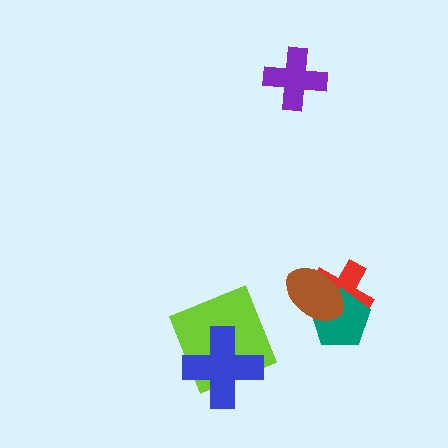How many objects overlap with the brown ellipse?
2 objects overlap with the brown ellipse.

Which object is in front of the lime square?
The blue cross is in front of the lime square.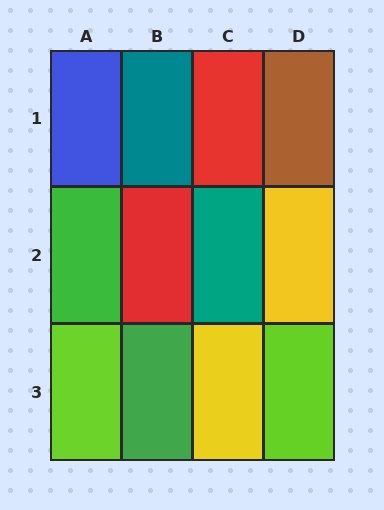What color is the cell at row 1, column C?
Red.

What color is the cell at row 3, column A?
Lime.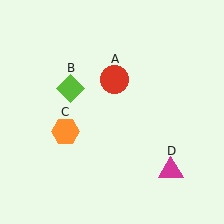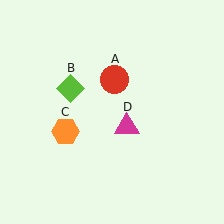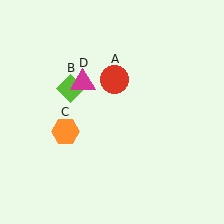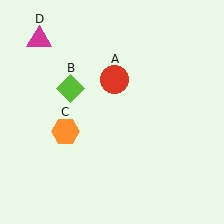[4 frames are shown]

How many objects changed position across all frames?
1 object changed position: magenta triangle (object D).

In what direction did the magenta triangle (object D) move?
The magenta triangle (object D) moved up and to the left.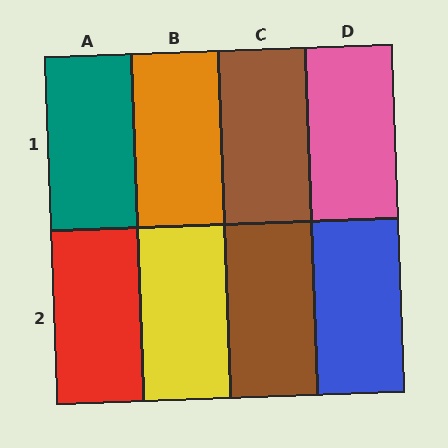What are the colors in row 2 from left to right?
Red, yellow, brown, blue.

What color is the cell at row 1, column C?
Brown.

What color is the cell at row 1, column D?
Pink.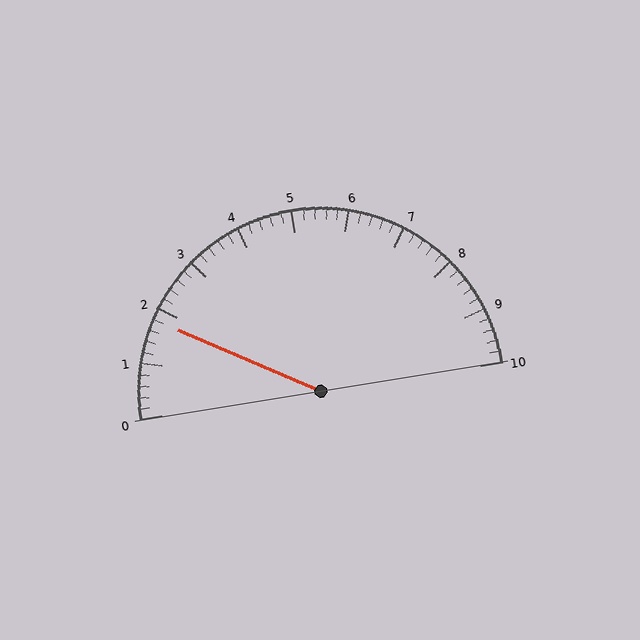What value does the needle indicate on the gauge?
The needle indicates approximately 1.8.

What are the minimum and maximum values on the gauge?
The gauge ranges from 0 to 10.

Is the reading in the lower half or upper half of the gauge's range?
The reading is in the lower half of the range (0 to 10).